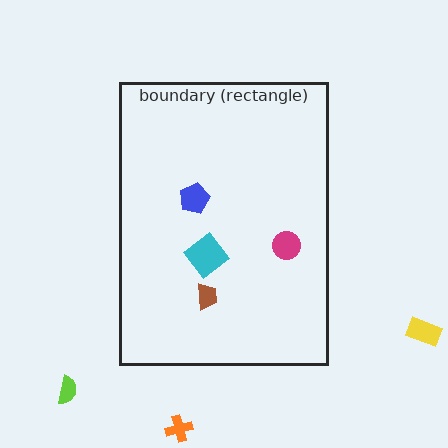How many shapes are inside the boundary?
4 inside, 3 outside.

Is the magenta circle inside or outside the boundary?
Inside.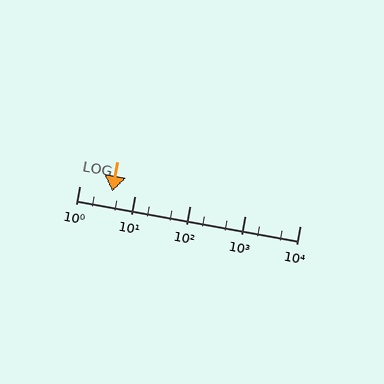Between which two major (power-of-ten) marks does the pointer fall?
The pointer is between 1 and 10.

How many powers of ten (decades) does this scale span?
The scale spans 4 decades, from 1 to 10000.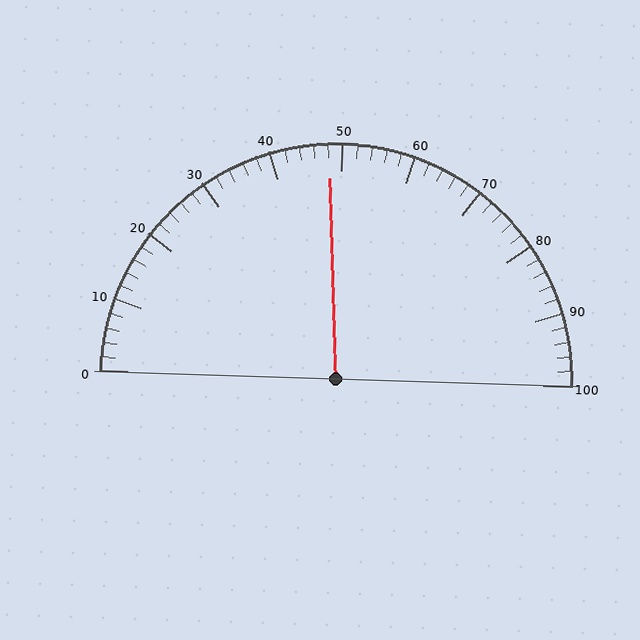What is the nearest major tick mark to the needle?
The nearest major tick mark is 50.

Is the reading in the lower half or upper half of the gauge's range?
The reading is in the lower half of the range (0 to 100).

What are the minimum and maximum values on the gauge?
The gauge ranges from 0 to 100.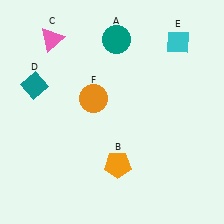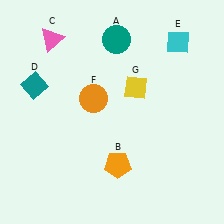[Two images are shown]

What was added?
A yellow diamond (G) was added in Image 2.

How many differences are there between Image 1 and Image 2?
There is 1 difference between the two images.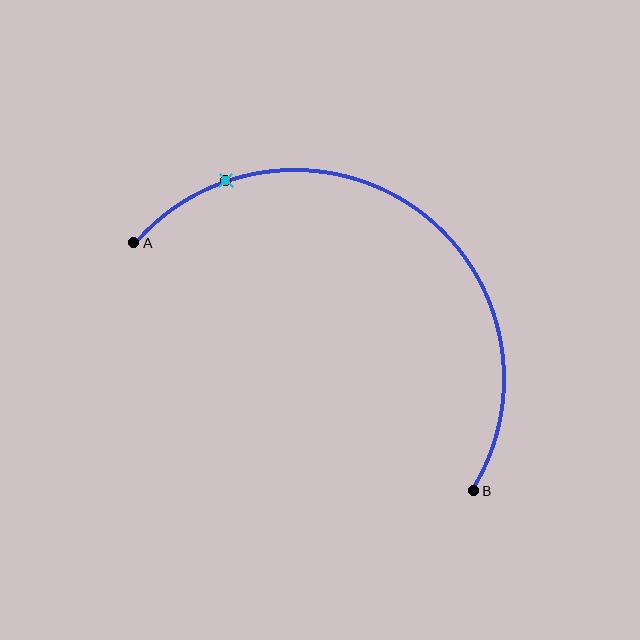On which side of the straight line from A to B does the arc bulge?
The arc bulges above and to the right of the straight line connecting A and B.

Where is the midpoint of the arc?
The arc midpoint is the point on the curve farthest from the straight line joining A and B. It sits above and to the right of that line.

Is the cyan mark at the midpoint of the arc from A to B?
No. The cyan mark lies on the arc but is closer to endpoint A. The arc midpoint would be at the point on the curve equidistant along the arc from both A and B.